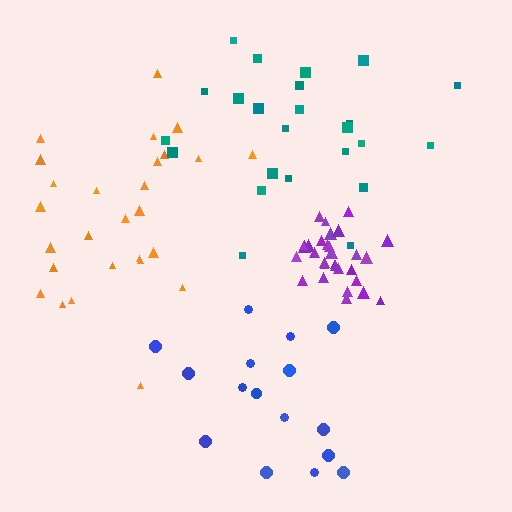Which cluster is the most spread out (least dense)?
Blue.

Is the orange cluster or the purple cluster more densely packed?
Purple.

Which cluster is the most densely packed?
Purple.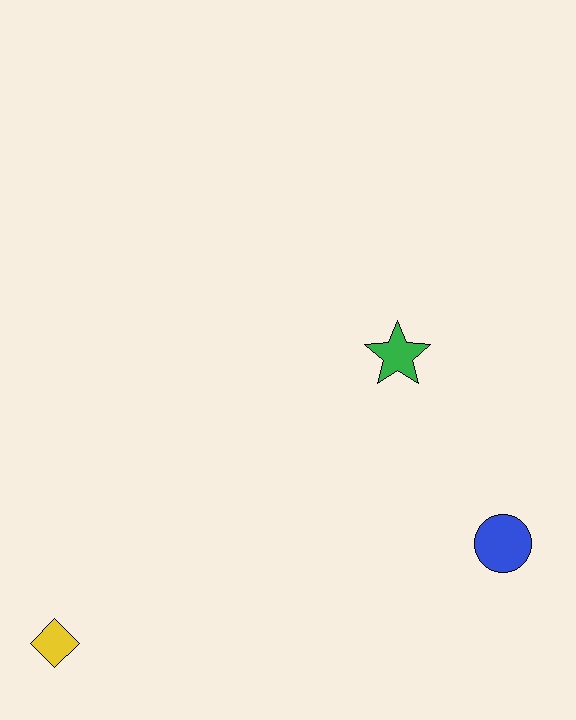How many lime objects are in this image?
There are no lime objects.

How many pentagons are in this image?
There are no pentagons.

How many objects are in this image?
There are 3 objects.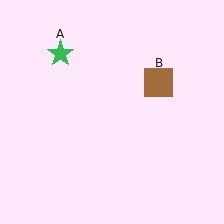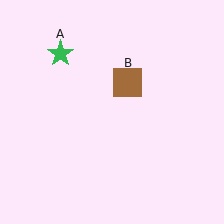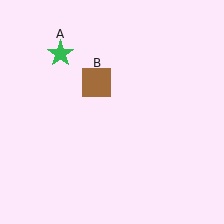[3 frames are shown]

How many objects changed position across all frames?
1 object changed position: brown square (object B).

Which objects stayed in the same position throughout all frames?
Green star (object A) remained stationary.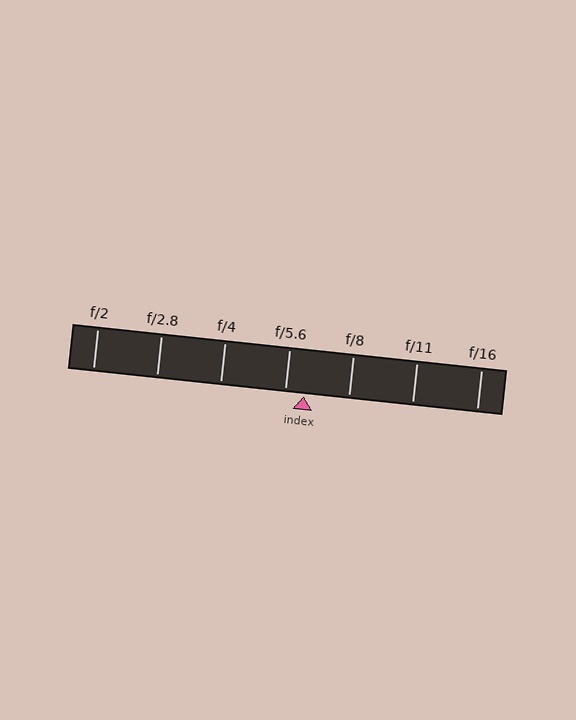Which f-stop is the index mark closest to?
The index mark is closest to f/5.6.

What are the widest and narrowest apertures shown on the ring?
The widest aperture shown is f/2 and the narrowest is f/16.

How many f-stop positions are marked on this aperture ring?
There are 7 f-stop positions marked.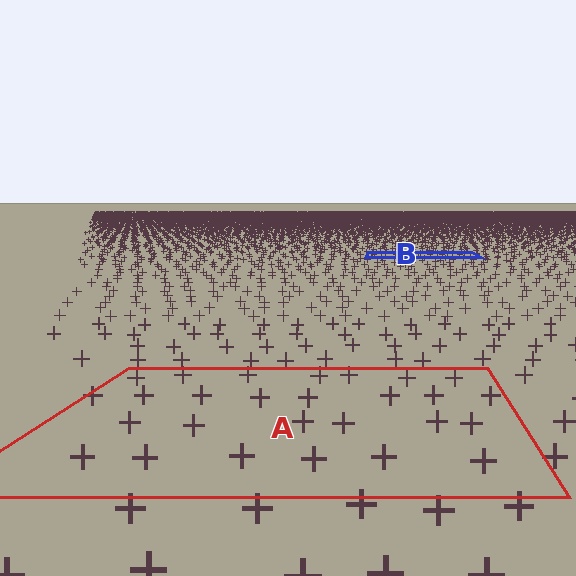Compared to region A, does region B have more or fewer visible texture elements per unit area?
Region B has more texture elements per unit area — they are packed more densely because it is farther away.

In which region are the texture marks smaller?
The texture marks are smaller in region B, because it is farther away.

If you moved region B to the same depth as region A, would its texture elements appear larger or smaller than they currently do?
They would appear larger. At a closer depth, the same texture elements are projected at a bigger on-screen size.